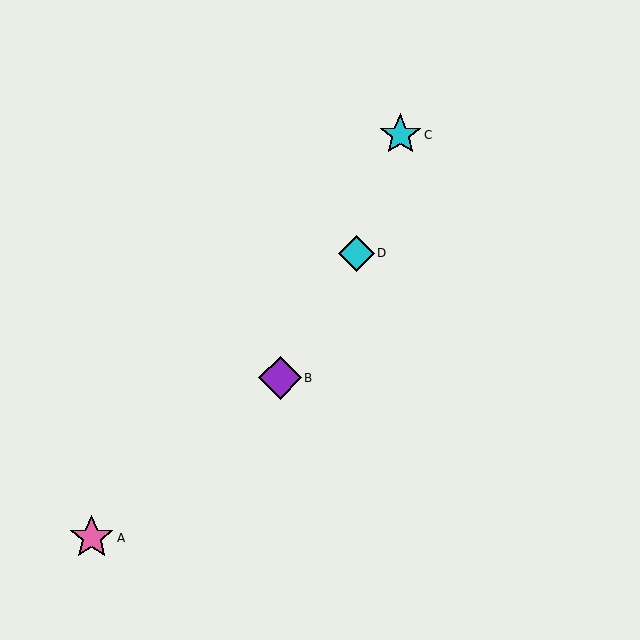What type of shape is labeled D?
Shape D is a cyan diamond.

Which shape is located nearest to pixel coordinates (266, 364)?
The purple diamond (labeled B) at (280, 378) is nearest to that location.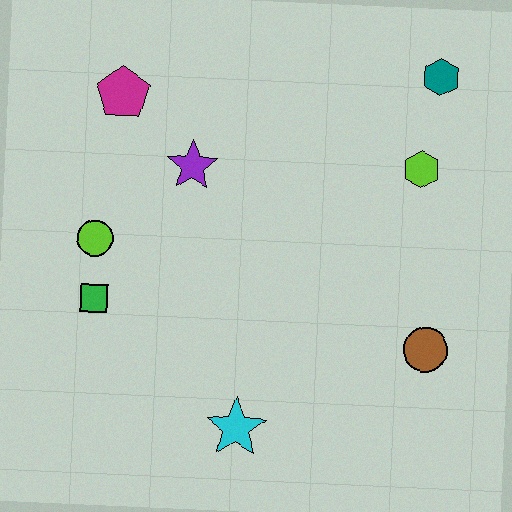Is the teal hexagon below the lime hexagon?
No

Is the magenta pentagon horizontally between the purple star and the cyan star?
No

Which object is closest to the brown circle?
The lime hexagon is closest to the brown circle.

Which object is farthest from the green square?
The teal hexagon is farthest from the green square.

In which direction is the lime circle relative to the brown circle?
The lime circle is to the left of the brown circle.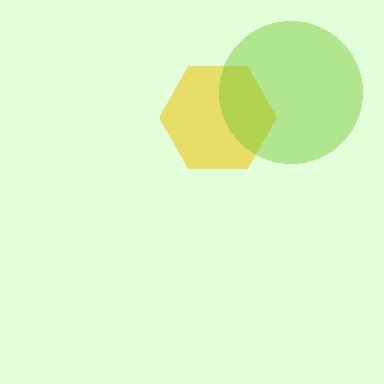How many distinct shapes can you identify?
There are 2 distinct shapes: a yellow hexagon, a lime circle.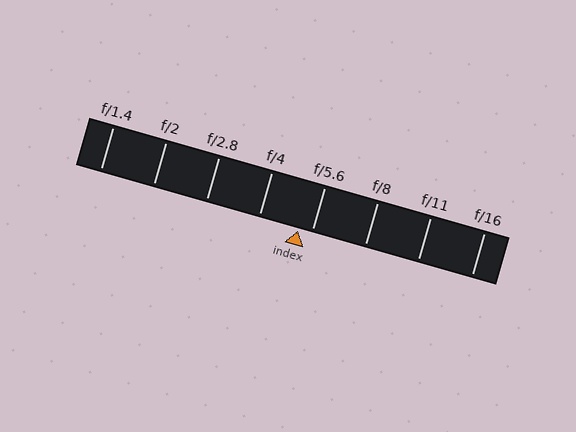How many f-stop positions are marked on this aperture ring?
There are 8 f-stop positions marked.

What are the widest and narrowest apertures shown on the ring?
The widest aperture shown is f/1.4 and the narrowest is f/16.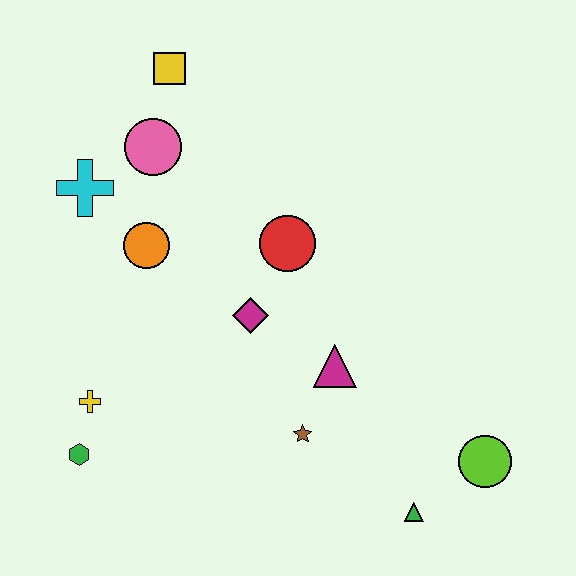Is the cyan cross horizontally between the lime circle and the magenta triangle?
No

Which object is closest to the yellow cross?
The green hexagon is closest to the yellow cross.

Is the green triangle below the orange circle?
Yes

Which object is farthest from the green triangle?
The yellow square is farthest from the green triangle.